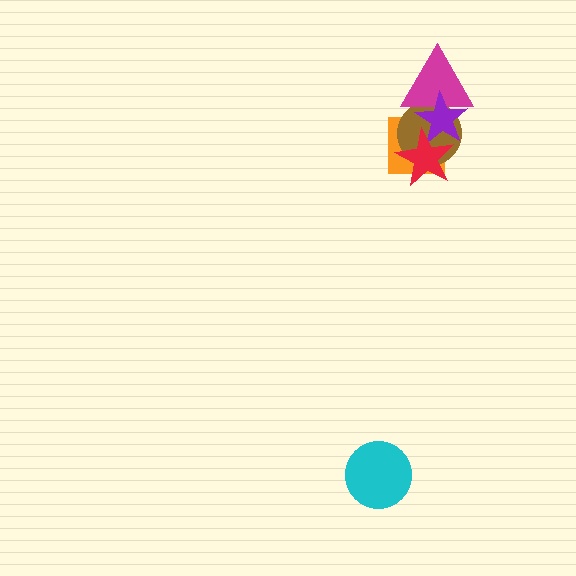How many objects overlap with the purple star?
4 objects overlap with the purple star.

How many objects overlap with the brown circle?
4 objects overlap with the brown circle.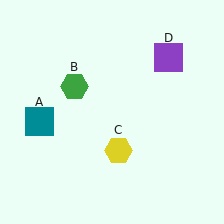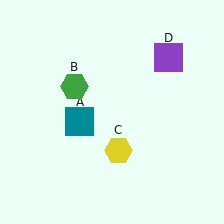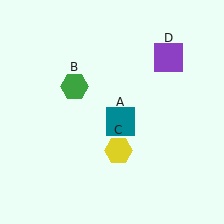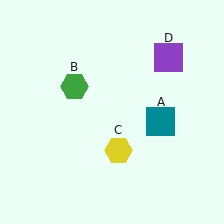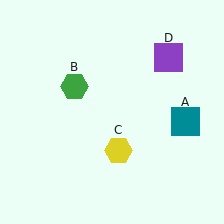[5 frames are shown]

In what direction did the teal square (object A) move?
The teal square (object A) moved right.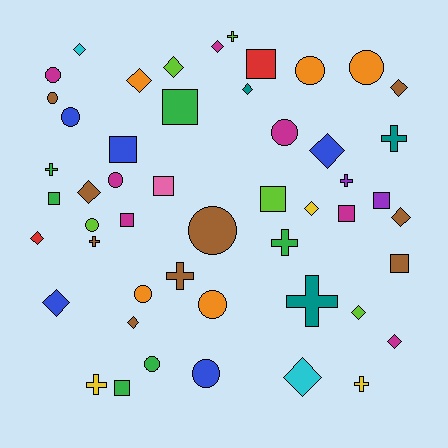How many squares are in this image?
There are 11 squares.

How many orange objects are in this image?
There are 5 orange objects.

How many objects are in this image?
There are 50 objects.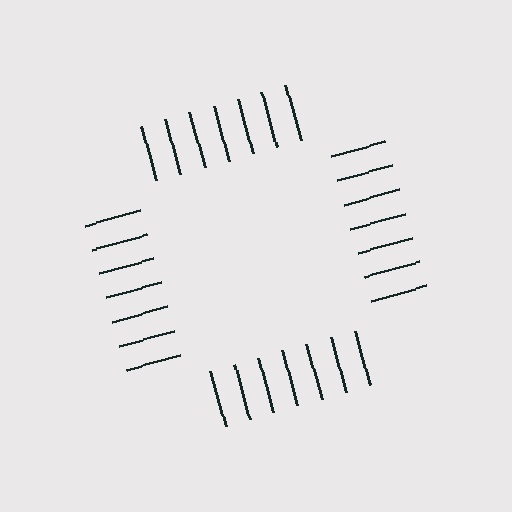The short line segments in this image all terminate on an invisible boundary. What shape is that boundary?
An illusory square — the line segments terminate on its edges but no continuous stroke is drawn.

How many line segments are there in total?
28 — 7 along each of the 4 edges.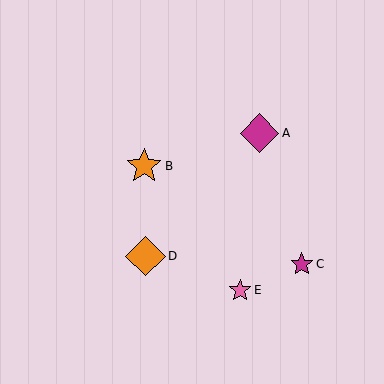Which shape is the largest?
The orange diamond (labeled D) is the largest.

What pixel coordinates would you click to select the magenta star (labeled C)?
Click at (302, 264) to select the magenta star C.